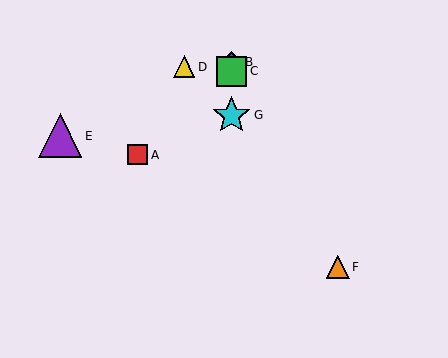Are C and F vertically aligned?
No, C is at x≈231 and F is at x≈338.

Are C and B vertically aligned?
Yes, both are at x≈231.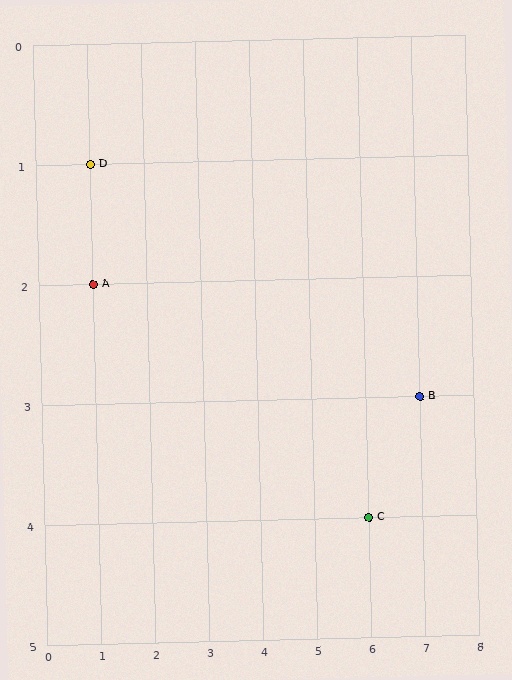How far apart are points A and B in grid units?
Points A and B are 6 columns and 1 row apart (about 6.1 grid units diagonally).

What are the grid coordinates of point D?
Point D is at grid coordinates (1, 1).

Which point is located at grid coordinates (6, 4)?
Point C is at (6, 4).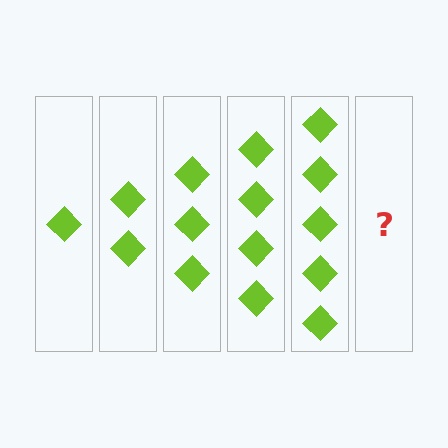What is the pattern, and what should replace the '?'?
The pattern is that each step adds one more diamond. The '?' should be 6 diamonds.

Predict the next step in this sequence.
The next step is 6 diamonds.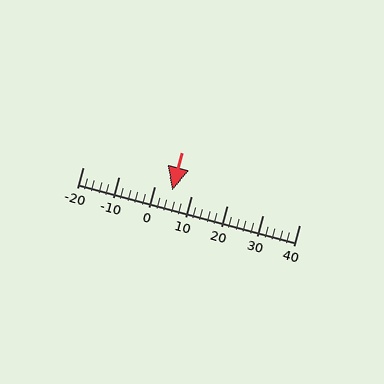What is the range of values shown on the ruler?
The ruler shows values from -20 to 40.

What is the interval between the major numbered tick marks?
The major tick marks are spaced 10 units apart.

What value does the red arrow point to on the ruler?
The red arrow points to approximately 5.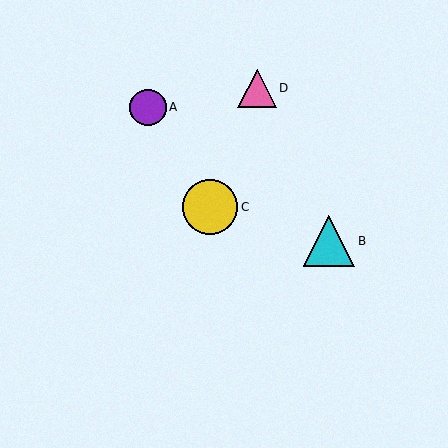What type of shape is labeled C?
Shape C is a yellow circle.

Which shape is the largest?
The yellow circle (labeled C) is the largest.